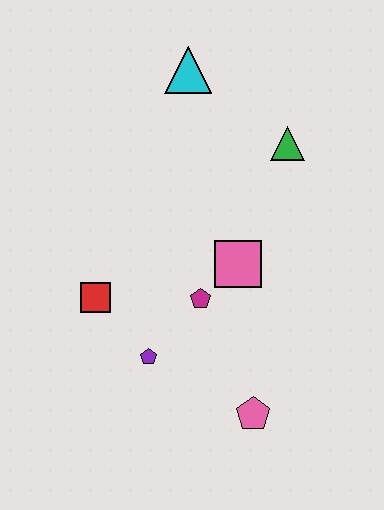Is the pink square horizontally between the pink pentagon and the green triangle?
No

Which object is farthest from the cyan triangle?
The pink pentagon is farthest from the cyan triangle.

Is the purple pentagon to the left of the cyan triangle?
Yes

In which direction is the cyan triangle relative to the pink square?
The cyan triangle is above the pink square.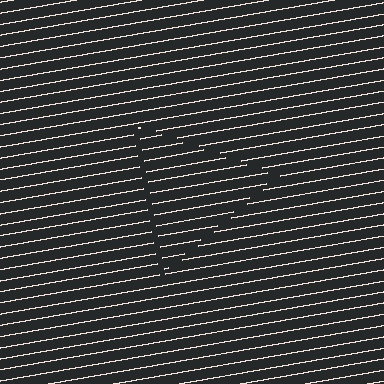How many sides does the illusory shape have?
3 sides — the line-ends trace a triangle.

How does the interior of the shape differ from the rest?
The interior of the shape contains the same grating, shifted by half a period — the contour is defined by the phase discontinuity where line-ends from the inner and outer gratings abut.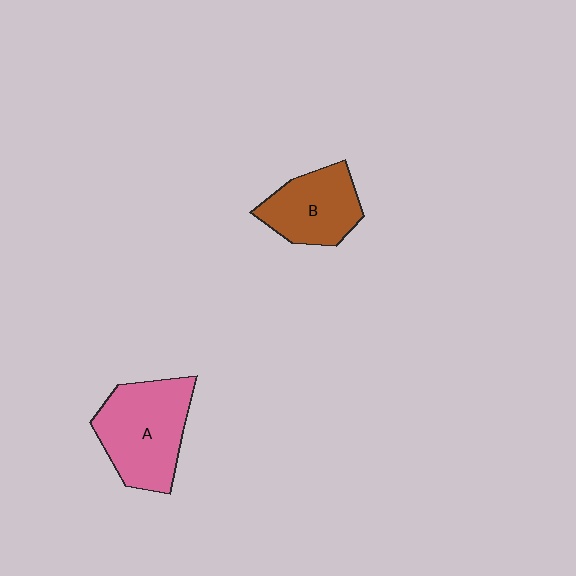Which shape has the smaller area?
Shape B (brown).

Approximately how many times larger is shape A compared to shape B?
Approximately 1.4 times.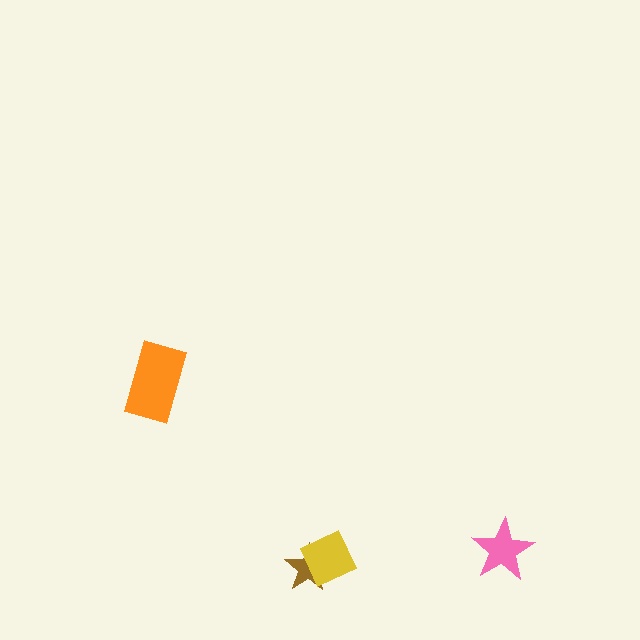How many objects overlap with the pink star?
0 objects overlap with the pink star.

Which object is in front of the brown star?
The yellow diamond is in front of the brown star.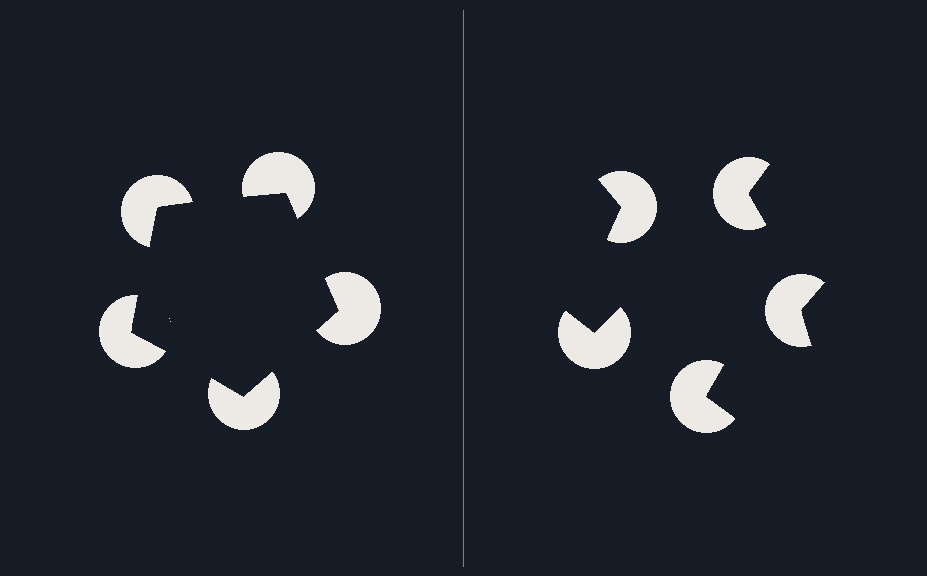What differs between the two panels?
The pac-man discs are positioned identically on both sides; only the wedge orientations differ. On the left they align to a pentagon; on the right they are misaligned.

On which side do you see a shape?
An illusory pentagon appears on the left side. On the right side the wedge cuts are rotated, so no coherent shape forms.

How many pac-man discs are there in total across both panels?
10 — 5 on each side.